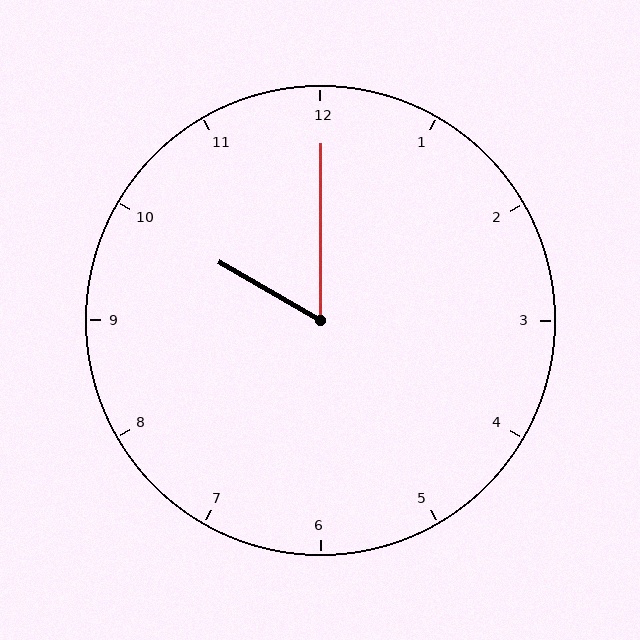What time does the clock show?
10:00.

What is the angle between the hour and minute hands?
Approximately 60 degrees.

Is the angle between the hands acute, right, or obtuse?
It is acute.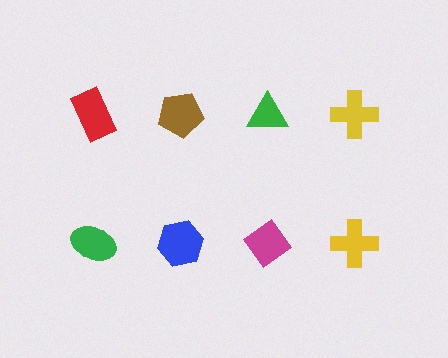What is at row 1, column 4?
A yellow cross.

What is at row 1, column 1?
A red rectangle.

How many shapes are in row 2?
4 shapes.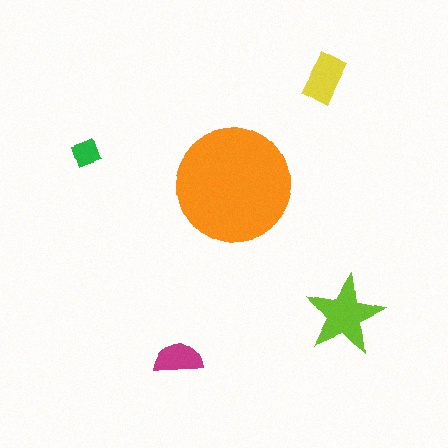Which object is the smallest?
The green diamond.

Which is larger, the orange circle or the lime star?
The orange circle.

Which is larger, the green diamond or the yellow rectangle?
The yellow rectangle.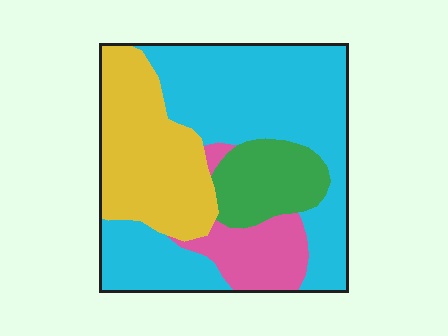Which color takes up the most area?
Cyan, at roughly 50%.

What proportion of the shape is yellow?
Yellow covers roughly 25% of the shape.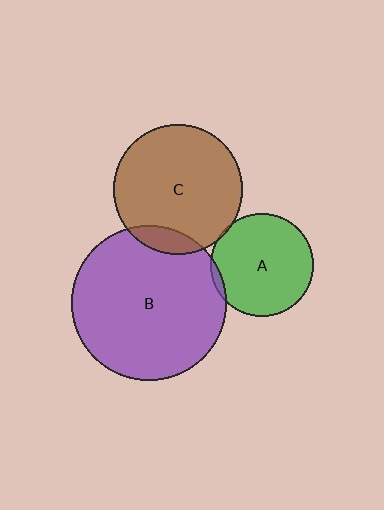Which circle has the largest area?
Circle B (purple).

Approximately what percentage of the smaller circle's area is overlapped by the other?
Approximately 10%.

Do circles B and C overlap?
Yes.